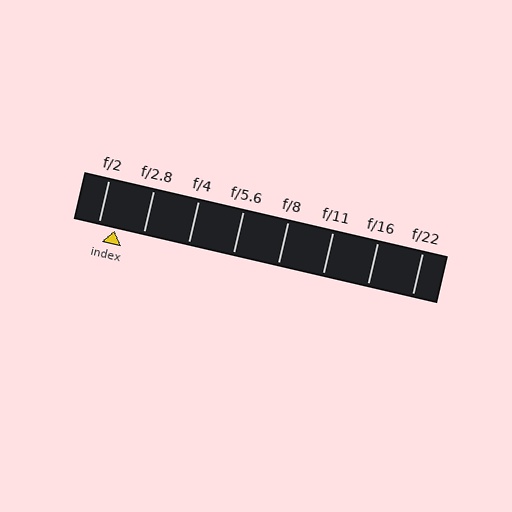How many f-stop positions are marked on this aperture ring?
There are 8 f-stop positions marked.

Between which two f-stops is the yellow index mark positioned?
The index mark is between f/2 and f/2.8.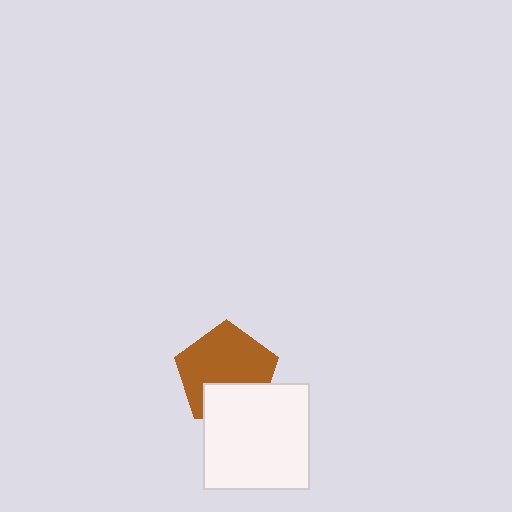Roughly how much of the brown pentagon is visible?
Most of it is visible (roughly 70%).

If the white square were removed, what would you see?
You would see the complete brown pentagon.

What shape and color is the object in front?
The object in front is a white square.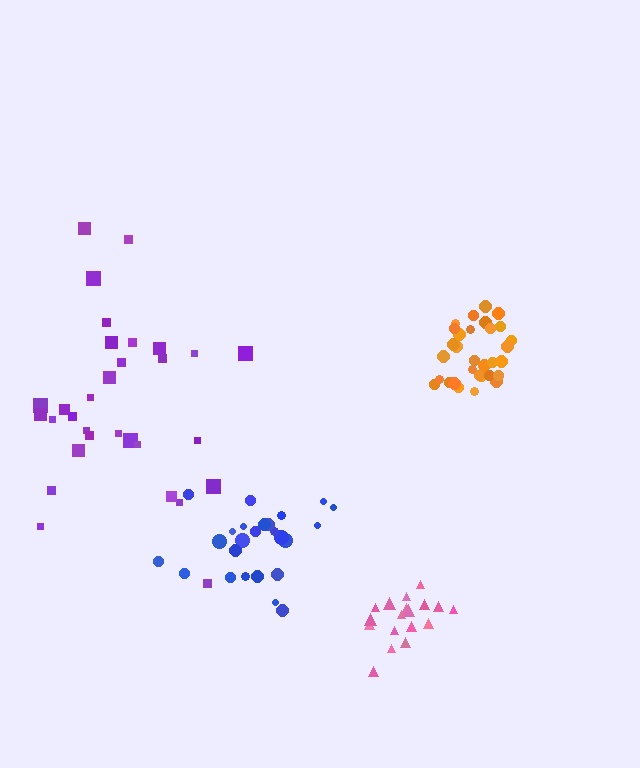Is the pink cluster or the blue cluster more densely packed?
Pink.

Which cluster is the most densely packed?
Orange.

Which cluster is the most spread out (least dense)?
Purple.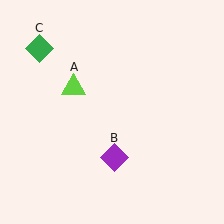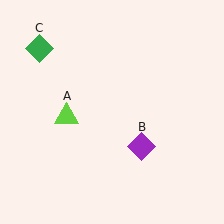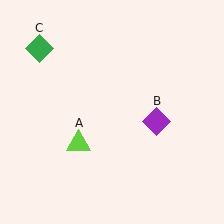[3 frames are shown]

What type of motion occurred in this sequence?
The lime triangle (object A), purple diamond (object B) rotated counterclockwise around the center of the scene.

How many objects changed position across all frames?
2 objects changed position: lime triangle (object A), purple diamond (object B).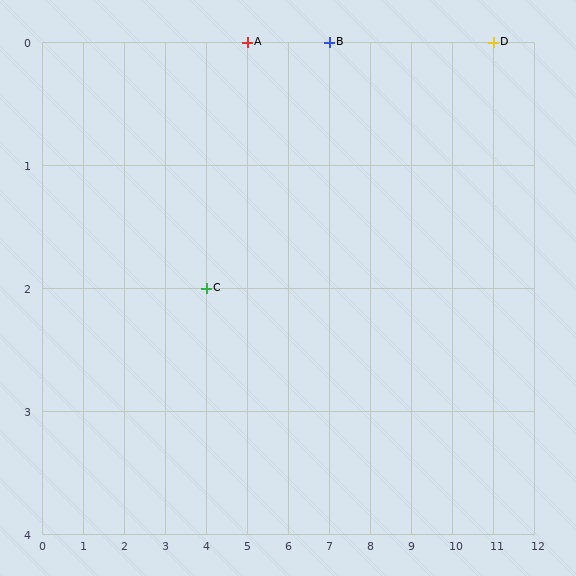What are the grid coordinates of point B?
Point B is at grid coordinates (7, 0).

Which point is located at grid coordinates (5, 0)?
Point A is at (5, 0).